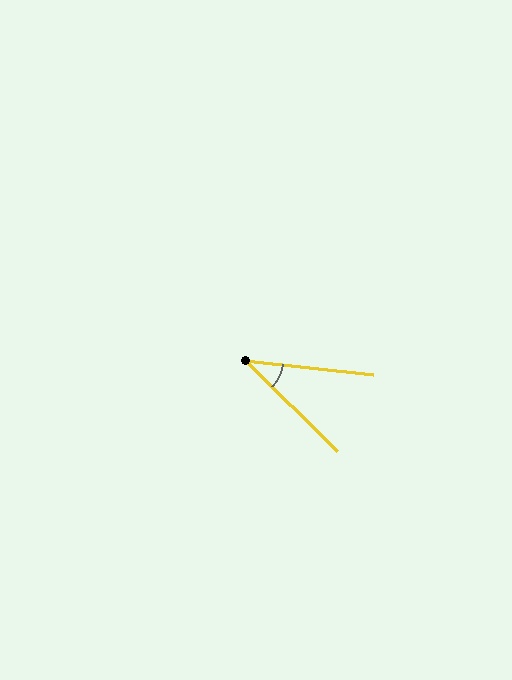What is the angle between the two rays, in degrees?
Approximately 39 degrees.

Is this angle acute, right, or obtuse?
It is acute.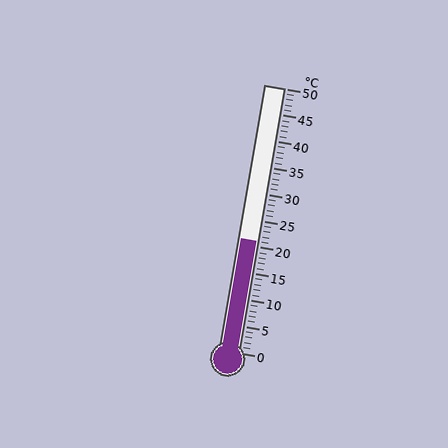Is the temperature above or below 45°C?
The temperature is below 45°C.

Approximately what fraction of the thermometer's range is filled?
The thermometer is filled to approximately 40% of its range.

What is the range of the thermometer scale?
The thermometer scale ranges from 0°C to 50°C.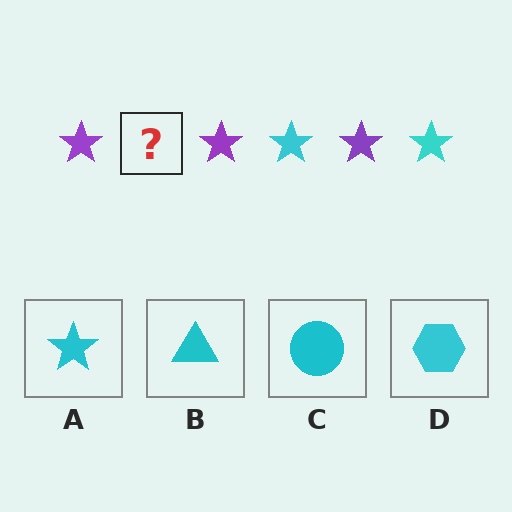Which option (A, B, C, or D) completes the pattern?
A.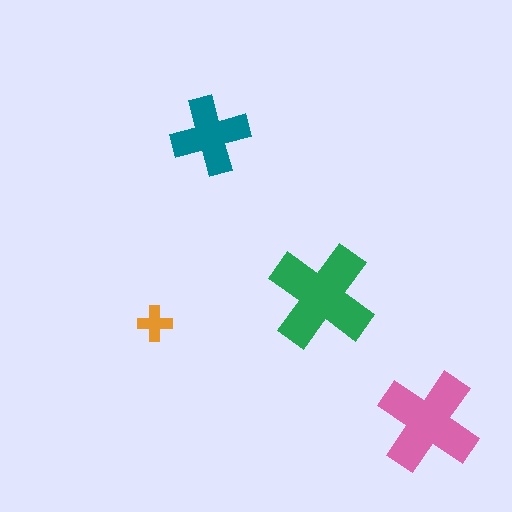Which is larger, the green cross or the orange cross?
The green one.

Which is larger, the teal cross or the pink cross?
The pink one.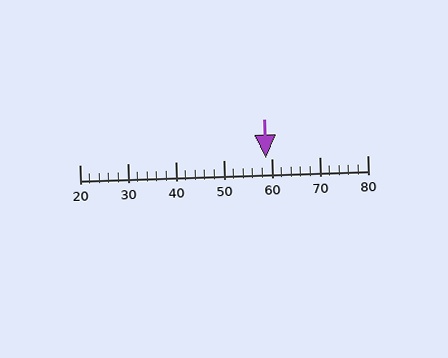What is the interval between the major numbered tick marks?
The major tick marks are spaced 10 units apart.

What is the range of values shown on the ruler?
The ruler shows values from 20 to 80.